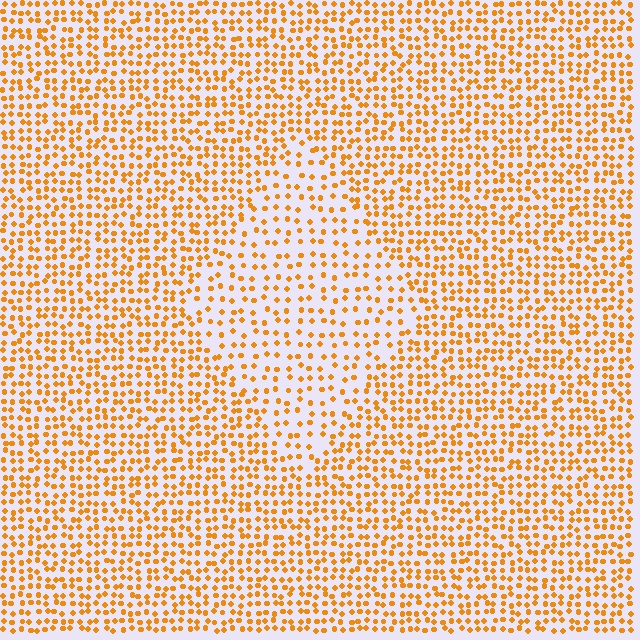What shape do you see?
I see a diamond.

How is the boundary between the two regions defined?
The boundary is defined by a change in element density (approximately 1.8x ratio). All elements are the same color, size, and shape.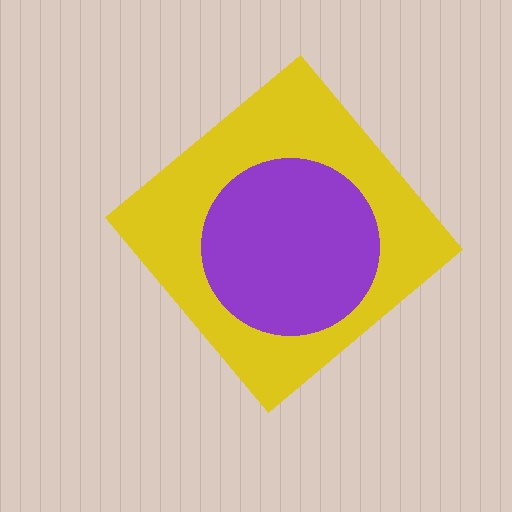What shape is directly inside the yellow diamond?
The purple circle.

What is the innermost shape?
The purple circle.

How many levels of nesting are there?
2.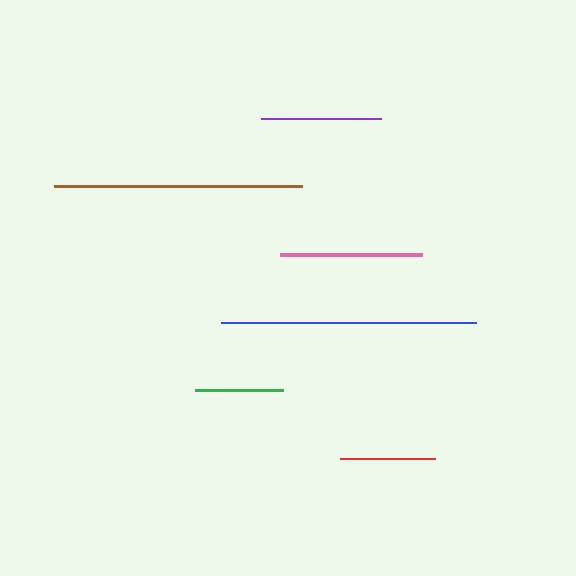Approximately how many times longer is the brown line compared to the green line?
The brown line is approximately 2.8 times the length of the green line.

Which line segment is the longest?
The blue line is the longest at approximately 254 pixels.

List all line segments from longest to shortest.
From longest to shortest: blue, brown, pink, purple, red, green.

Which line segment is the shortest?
The green line is the shortest at approximately 88 pixels.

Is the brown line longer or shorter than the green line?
The brown line is longer than the green line.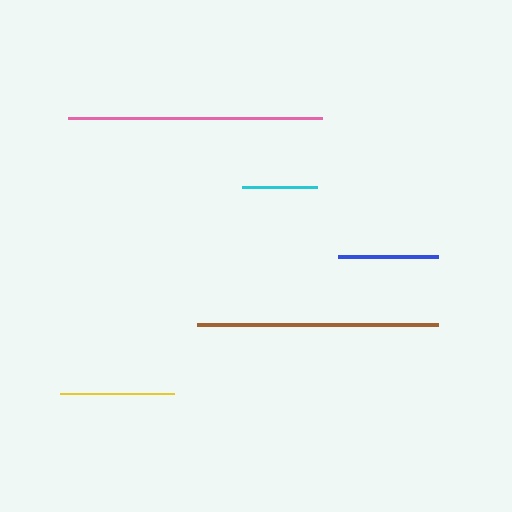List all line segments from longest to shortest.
From longest to shortest: pink, brown, yellow, blue, cyan.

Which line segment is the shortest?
The cyan line is the shortest at approximately 74 pixels.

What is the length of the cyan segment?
The cyan segment is approximately 74 pixels long.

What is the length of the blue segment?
The blue segment is approximately 100 pixels long.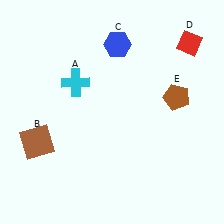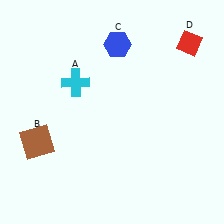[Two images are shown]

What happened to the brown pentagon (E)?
The brown pentagon (E) was removed in Image 2. It was in the top-right area of Image 1.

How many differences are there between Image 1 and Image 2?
There is 1 difference between the two images.